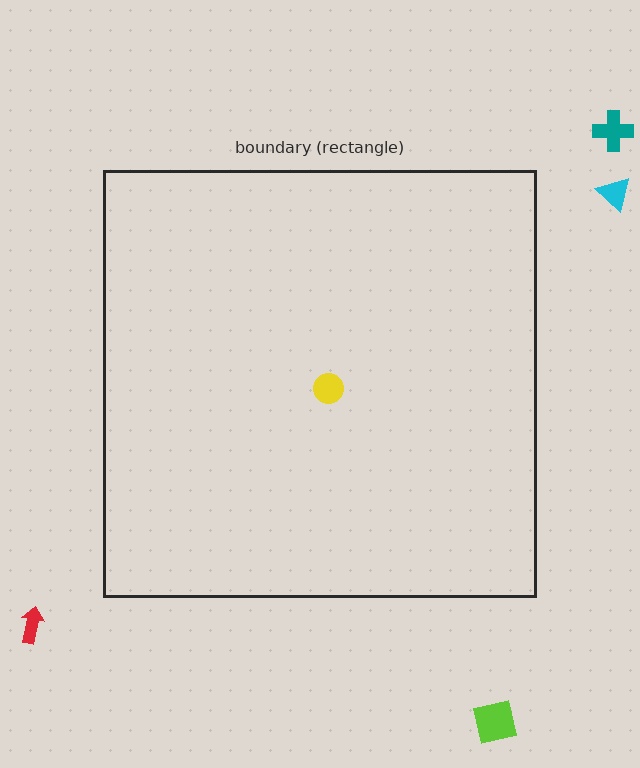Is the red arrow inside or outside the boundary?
Outside.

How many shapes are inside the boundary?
1 inside, 4 outside.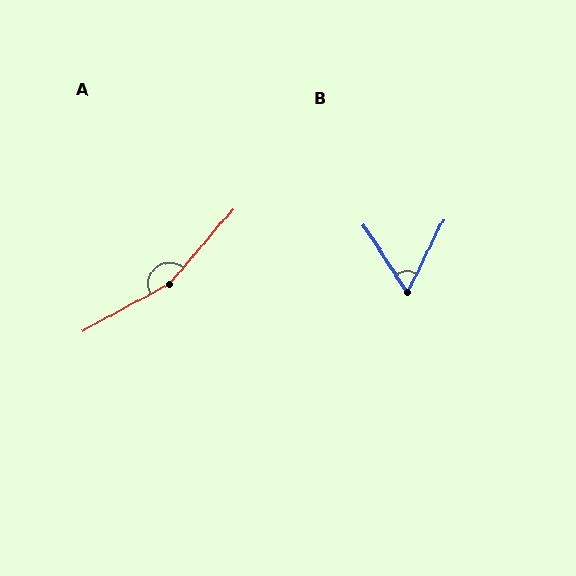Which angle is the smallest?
B, at approximately 59 degrees.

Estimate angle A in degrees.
Approximately 159 degrees.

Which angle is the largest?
A, at approximately 159 degrees.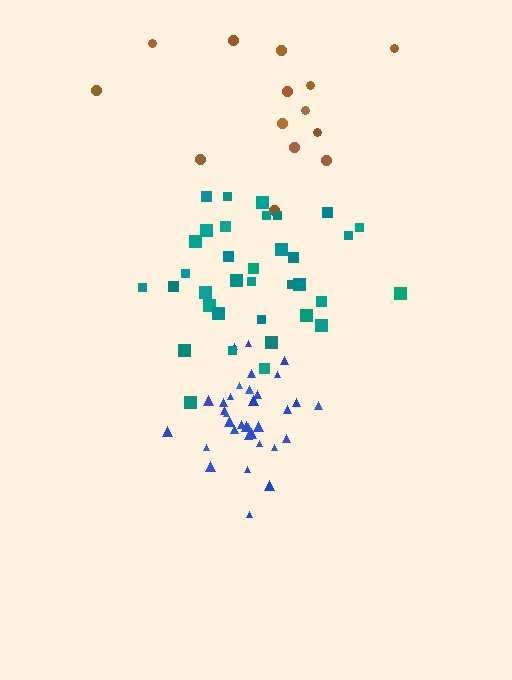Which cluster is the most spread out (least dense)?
Brown.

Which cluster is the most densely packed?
Blue.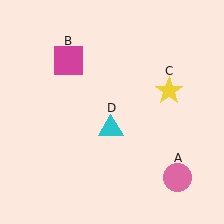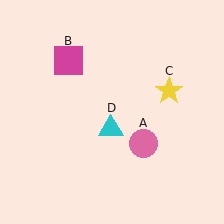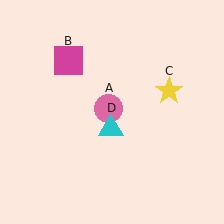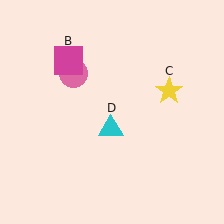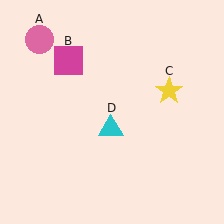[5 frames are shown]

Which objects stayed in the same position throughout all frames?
Magenta square (object B) and yellow star (object C) and cyan triangle (object D) remained stationary.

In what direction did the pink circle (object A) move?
The pink circle (object A) moved up and to the left.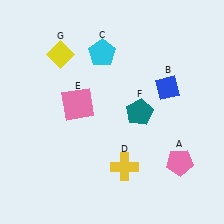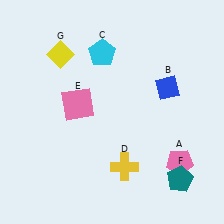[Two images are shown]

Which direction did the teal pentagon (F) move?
The teal pentagon (F) moved down.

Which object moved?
The teal pentagon (F) moved down.